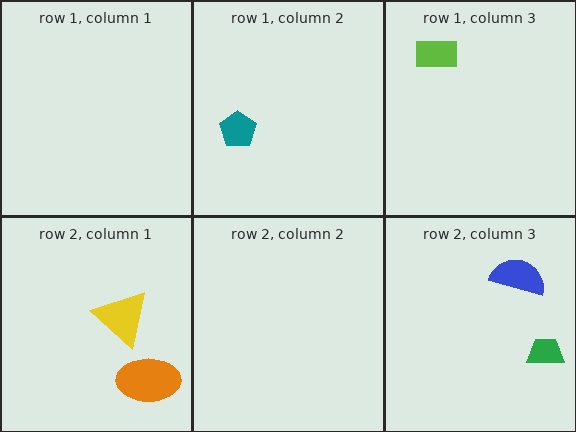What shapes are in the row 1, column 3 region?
The lime rectangle.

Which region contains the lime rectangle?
The row 1, column 3 region.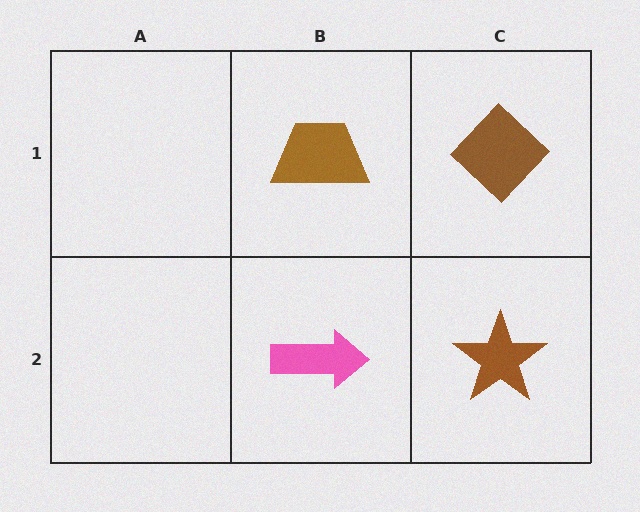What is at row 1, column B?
A brown trapezoid.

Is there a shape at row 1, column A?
No, that cell is empty.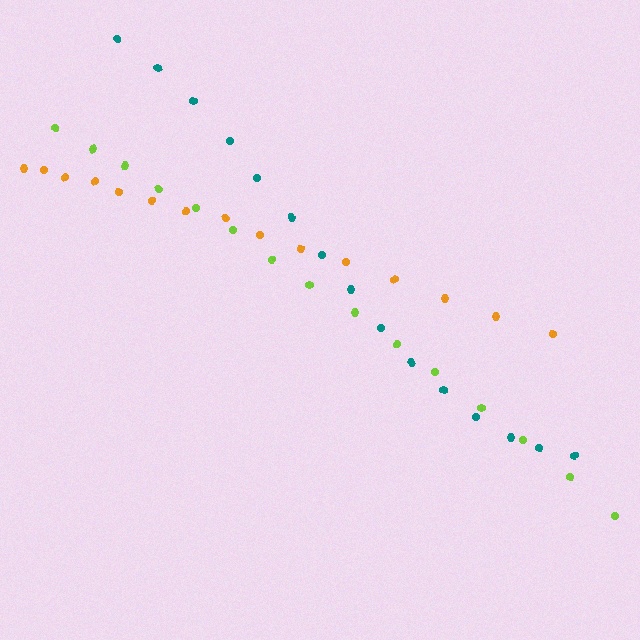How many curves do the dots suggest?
There are 3 distinct paths.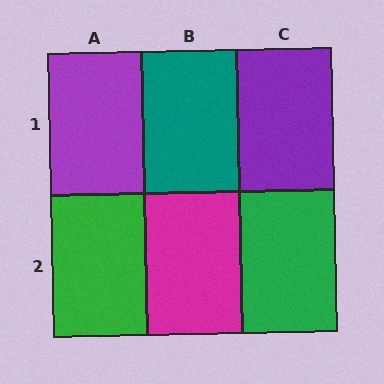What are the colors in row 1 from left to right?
Purple, teal, purple.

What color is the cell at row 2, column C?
Green.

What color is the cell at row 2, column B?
Magenta.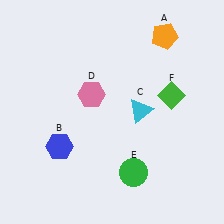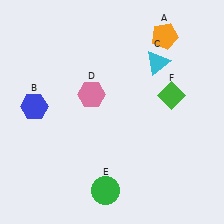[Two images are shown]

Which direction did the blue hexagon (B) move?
The blue hexagon (B) moved up.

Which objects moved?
The objects that moved are: the blue hexagon (B), the cyan triangle (C), the green circle (E).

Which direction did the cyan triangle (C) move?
The cyan triangle (C) moved up.